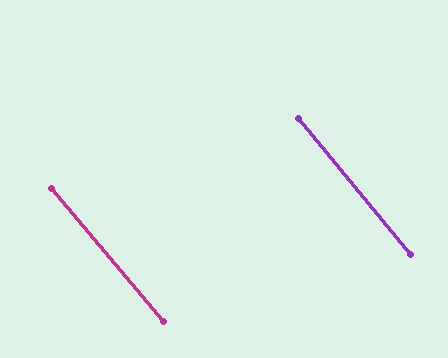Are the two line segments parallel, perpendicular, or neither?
Parallel — their directions differ by only 0.7°.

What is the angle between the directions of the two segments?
Approximately 1 degree.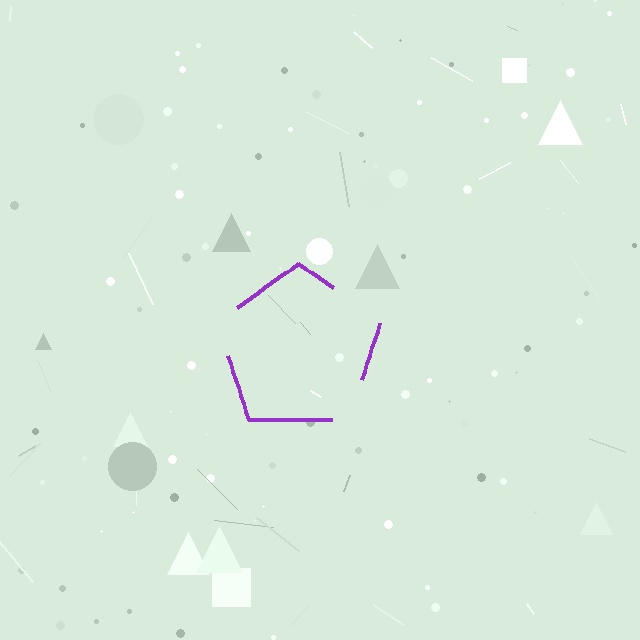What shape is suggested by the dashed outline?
The dashed outline suggests a pentagon.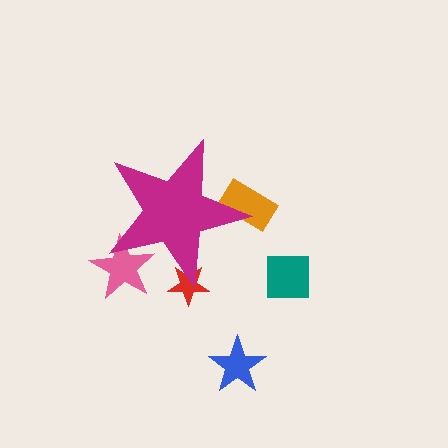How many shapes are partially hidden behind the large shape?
3 shapes are partially hidden.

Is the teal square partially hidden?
No, the teal square is fully visible.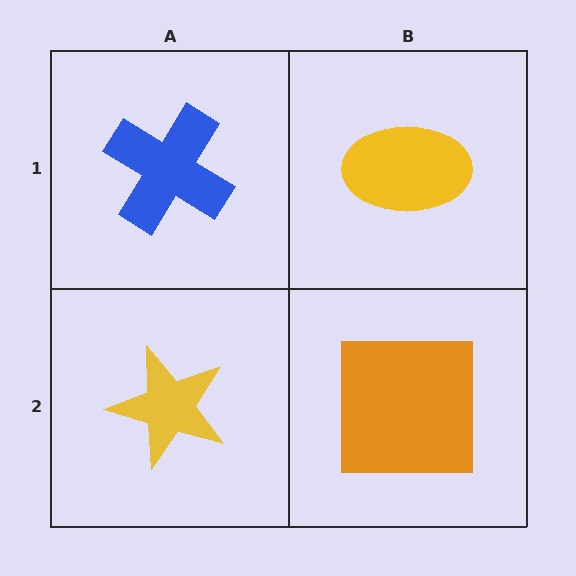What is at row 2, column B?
An orange square.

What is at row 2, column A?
A yellow star.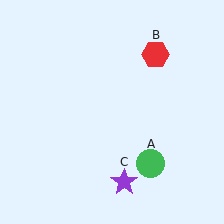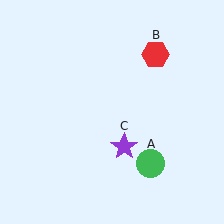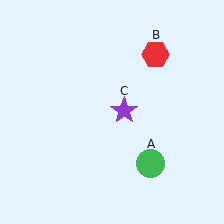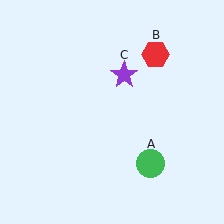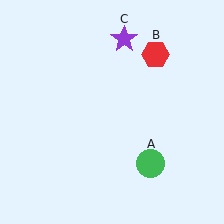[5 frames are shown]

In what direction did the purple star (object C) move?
The purple star (object C) moved up.